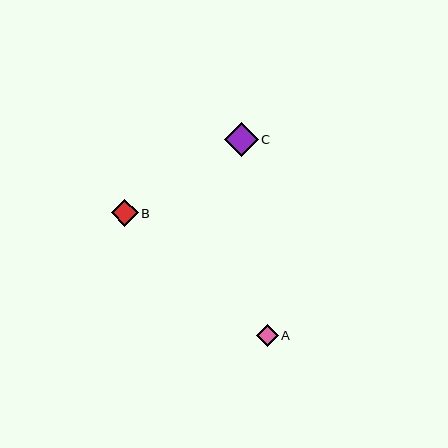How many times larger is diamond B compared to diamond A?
Diamond B is approximately 1.2 times the size of diamond A.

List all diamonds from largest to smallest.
From largest to smallest: C, B, A.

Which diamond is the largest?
Diamond C is the largest with a size of approximately 34 pixels.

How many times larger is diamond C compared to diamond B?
Diamond C is approximately 1.3 times the size of diamond B.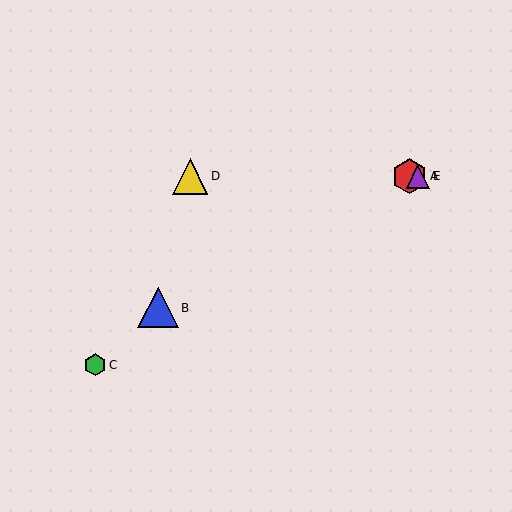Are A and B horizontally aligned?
No, A is at y≈176 and B is at y≈308.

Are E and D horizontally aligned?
Yes, both are at y≈176.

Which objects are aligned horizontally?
Objects A, D, E are aligned horizontally.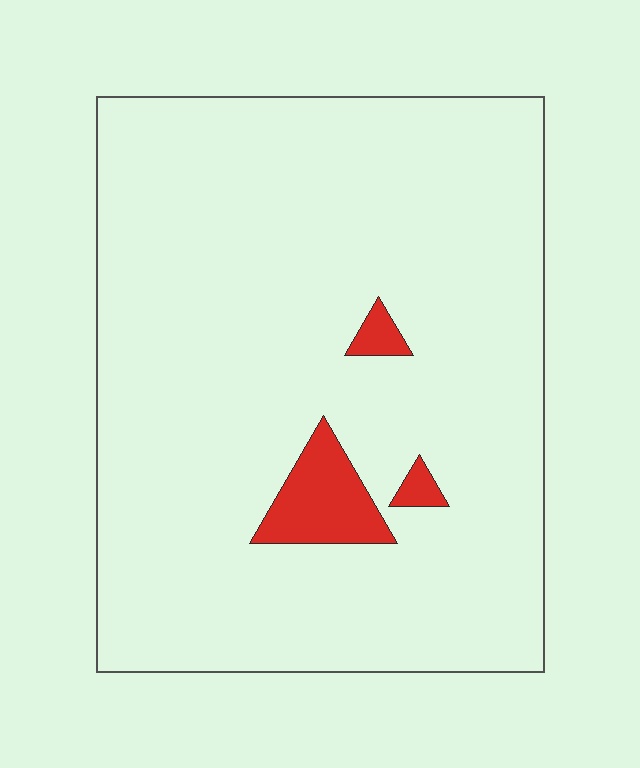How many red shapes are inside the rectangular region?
3.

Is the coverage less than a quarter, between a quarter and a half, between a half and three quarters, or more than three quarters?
Less than a quarter.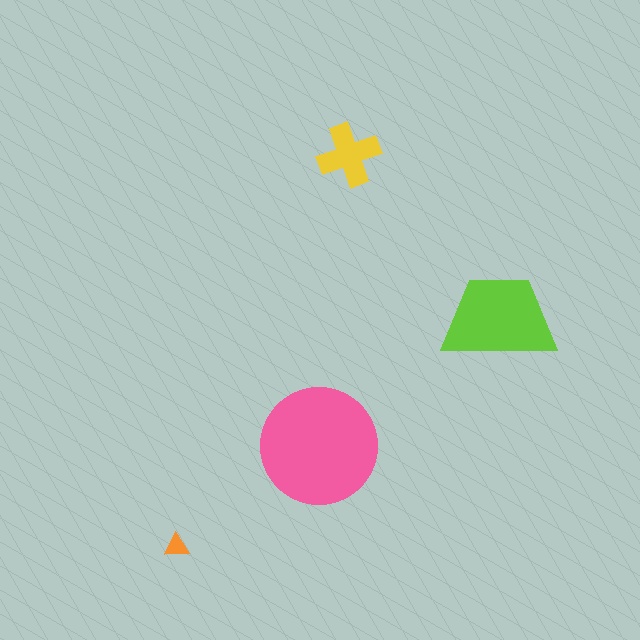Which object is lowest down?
The orange triangle is bottommost.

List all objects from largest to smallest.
The pink circle, the lime trapezoid, the yellow cross, the orange triangle.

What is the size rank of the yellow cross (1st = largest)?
3rd.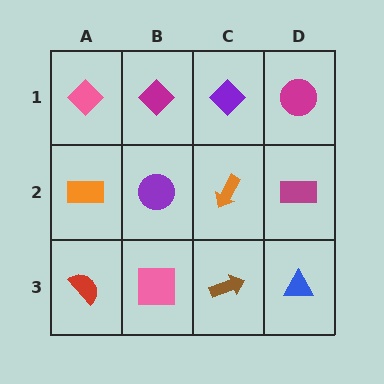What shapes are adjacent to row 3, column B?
A purple circle (row 2, column B), a red semicircle (row 3, column A), a brown arrow (row 3, column C).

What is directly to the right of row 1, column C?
A magenta circle.